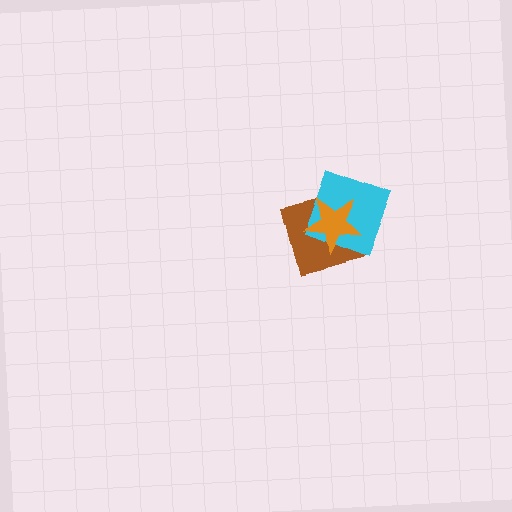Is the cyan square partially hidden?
Yes, it is partially covered by another shape.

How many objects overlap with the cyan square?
2 objects overlap with the cyan square.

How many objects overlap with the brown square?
2 objects overlap with the brown square.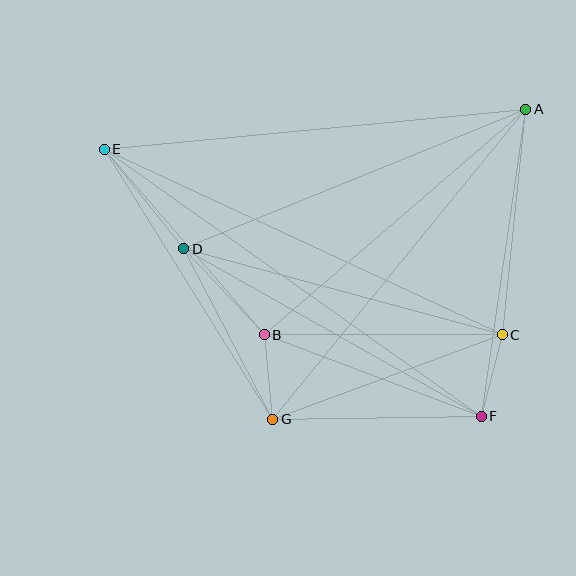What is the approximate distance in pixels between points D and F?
The distance between D and F is approximately 341 pixels.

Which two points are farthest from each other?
Points E and F are farthest from each other.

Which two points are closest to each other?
Points C and F are closest to each other.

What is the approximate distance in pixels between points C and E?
The distance between C and E is approximately 439 pixels.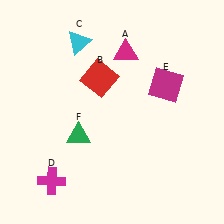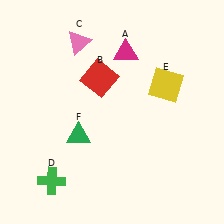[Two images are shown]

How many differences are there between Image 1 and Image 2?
There are 3 differences between the two images.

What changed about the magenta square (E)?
In Image 1, E is magenta. In Image 2, it changed to yellow.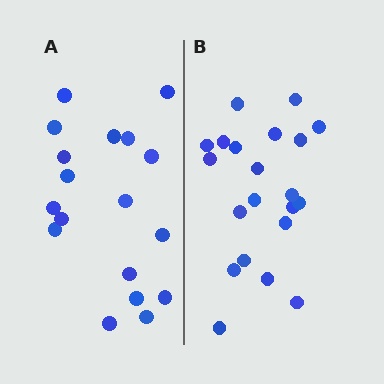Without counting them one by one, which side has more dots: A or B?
Region B (the right region) has more dots.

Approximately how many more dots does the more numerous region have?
Region B has just a few more — roughly 2 or 3 more dots than region A.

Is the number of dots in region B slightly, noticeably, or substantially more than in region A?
Region B has only slightly more — the two regions are fairly close. The ratio is roughly 1.2 to 1.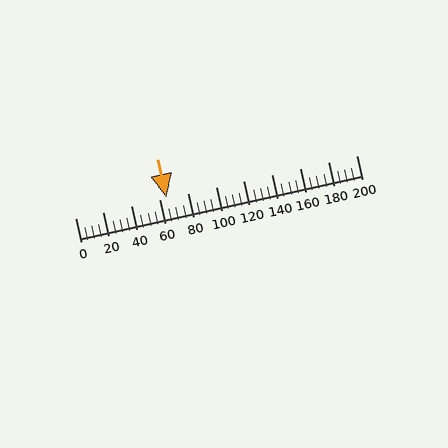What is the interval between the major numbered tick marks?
The major tick marks are spaced 20 units apart.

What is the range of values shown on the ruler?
The ruler shows values from 0 to 200.